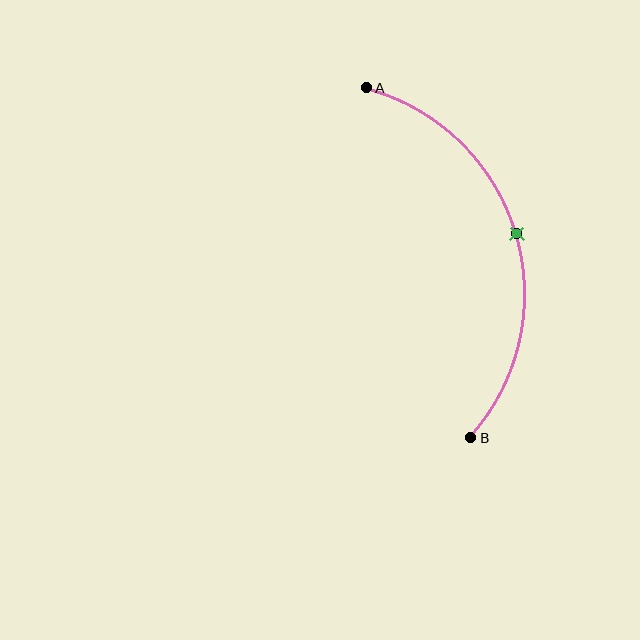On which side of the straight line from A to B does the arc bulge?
The arc bulges to the right of the straight line connecting A and B.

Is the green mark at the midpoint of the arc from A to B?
Yes. The green mark lies on the arc at equal arc-length from both A and B — it is the arc midpoint.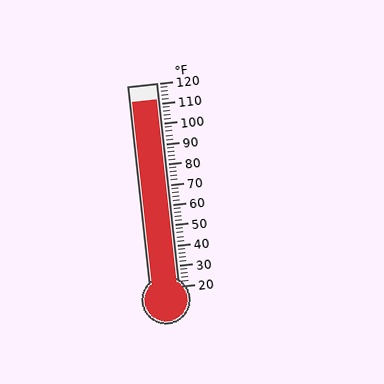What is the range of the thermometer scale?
The thermometer scale ranges from 20°F to 120°F.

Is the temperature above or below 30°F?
The temperature is above 30°F.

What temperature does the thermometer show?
The thermometer shows approximately 112°F.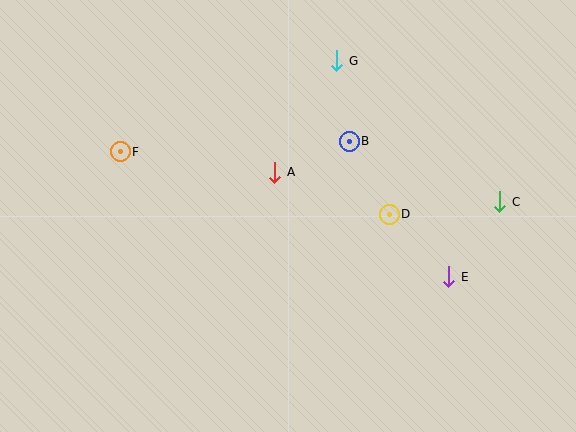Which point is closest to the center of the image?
Point A at (275, 172) is closest to the center.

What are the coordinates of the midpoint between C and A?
The midpoint between C and A is at (387, 187).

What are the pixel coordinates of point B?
Point B is at (349, 141).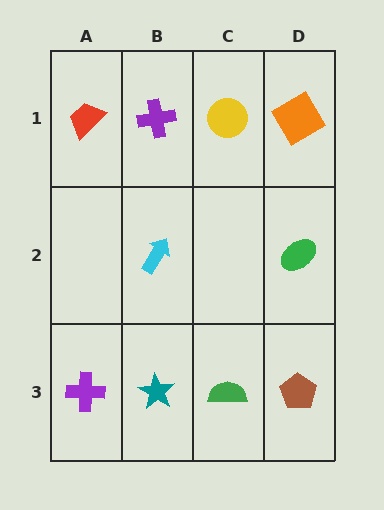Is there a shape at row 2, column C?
No, that cell is empty.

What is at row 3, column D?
A brown pentagon.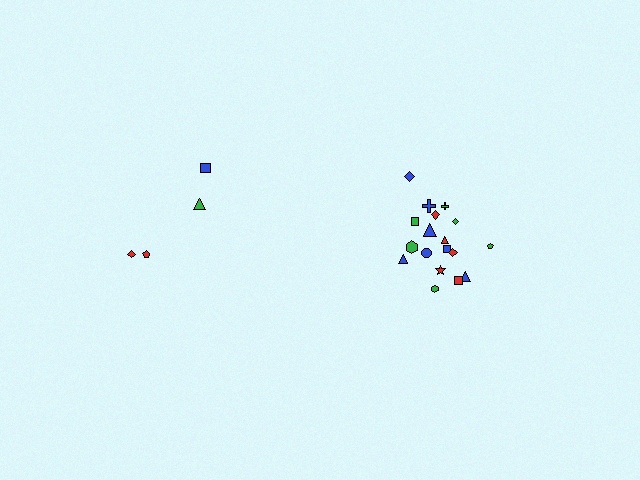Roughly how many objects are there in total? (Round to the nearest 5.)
Roughly 20 objects in total.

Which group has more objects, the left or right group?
The right group.